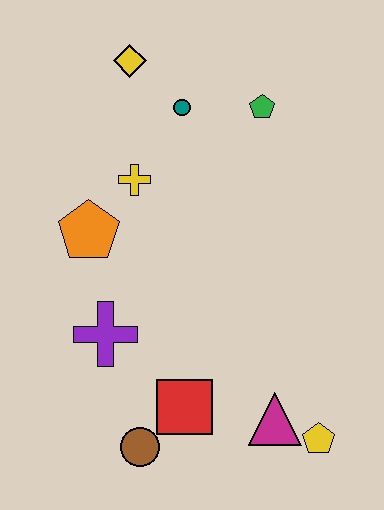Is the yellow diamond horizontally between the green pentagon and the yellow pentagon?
No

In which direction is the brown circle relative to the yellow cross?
The brown circle is below the yellow cross.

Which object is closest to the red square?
The brown circle is closest to the red square.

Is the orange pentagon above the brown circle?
Yes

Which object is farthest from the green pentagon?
The brown circle is farthest from the green pentagon.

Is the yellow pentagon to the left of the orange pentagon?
No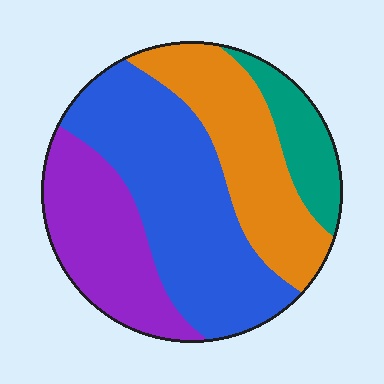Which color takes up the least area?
Teal, at roughly 10%.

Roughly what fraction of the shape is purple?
Purple covers 23% of the shape.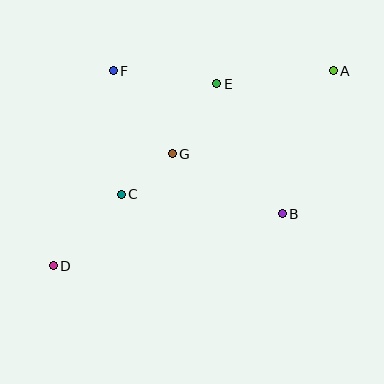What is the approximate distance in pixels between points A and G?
The distance between A and G is approximately 181 pixels.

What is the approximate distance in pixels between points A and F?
The distance between A and F is approximately 220 pixels.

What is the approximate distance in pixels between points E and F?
The distance between E and F is approximately 104 pixels.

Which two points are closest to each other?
Points C and G are closest to each other.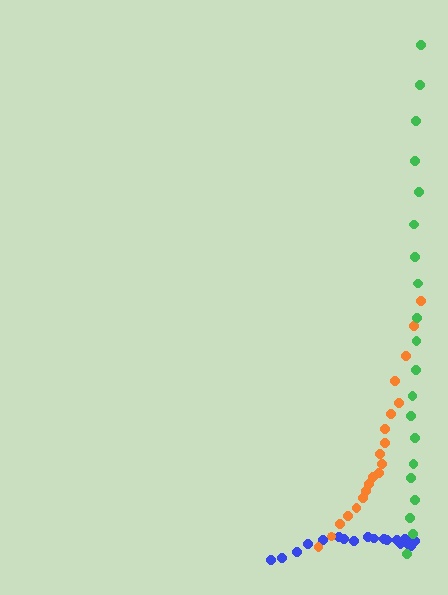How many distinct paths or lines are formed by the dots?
There are 3 distinct paths.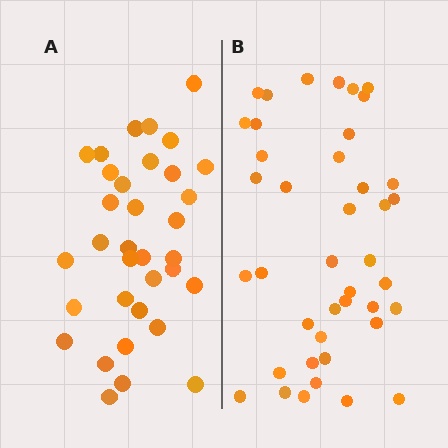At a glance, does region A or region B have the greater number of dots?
Region B (the right region) has more dots.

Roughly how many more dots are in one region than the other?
Region B has roughly 8 or so more dots than region A.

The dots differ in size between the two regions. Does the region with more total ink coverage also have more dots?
No. Region A has more total ink coverage because its dots are larger, but region B actually contains more individual dots. Total area can be misleading — the number of items is what matters here.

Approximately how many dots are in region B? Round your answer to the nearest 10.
About 40 dots. (The exact count is 41, which rounds to 40.)